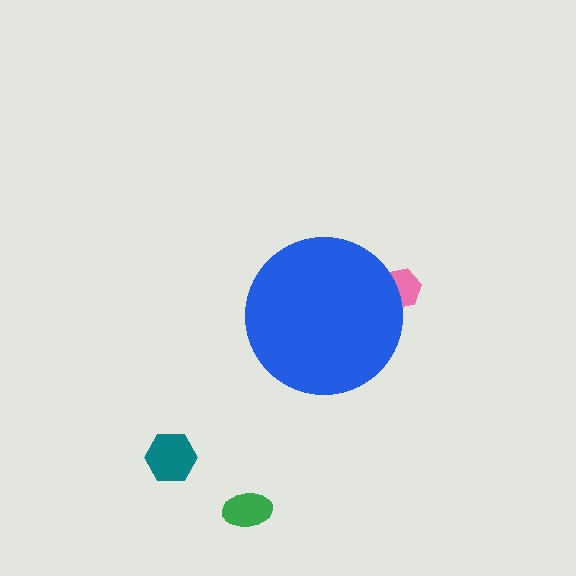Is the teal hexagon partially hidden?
No, the teal hexagon is fully visible.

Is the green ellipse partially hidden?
No, the green ellipse is fully visible.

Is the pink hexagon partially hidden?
Yes, the pink hexagon is partially hidden behind the blue circle.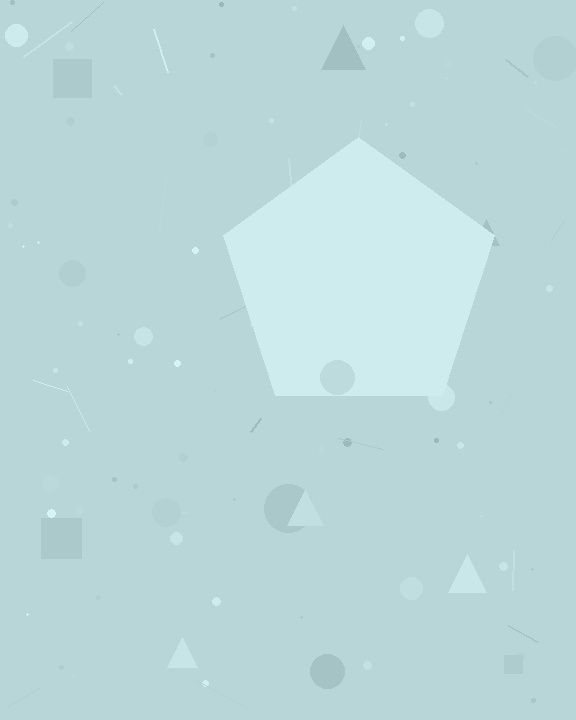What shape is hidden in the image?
A pentagon is hidden in the image.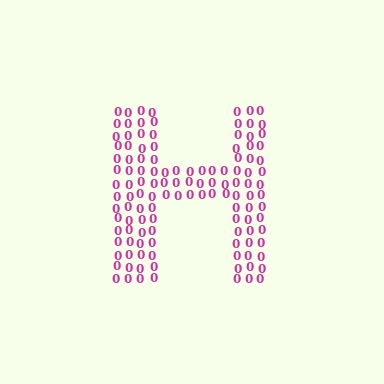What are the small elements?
The small elements are digit 0's.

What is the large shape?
The large shape is the letter H.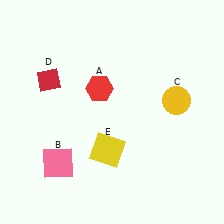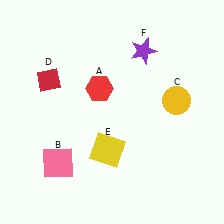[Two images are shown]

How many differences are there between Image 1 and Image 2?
There is 1 difference between the two images.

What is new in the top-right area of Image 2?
A purple star (F) was added in the top-right area of Image 2.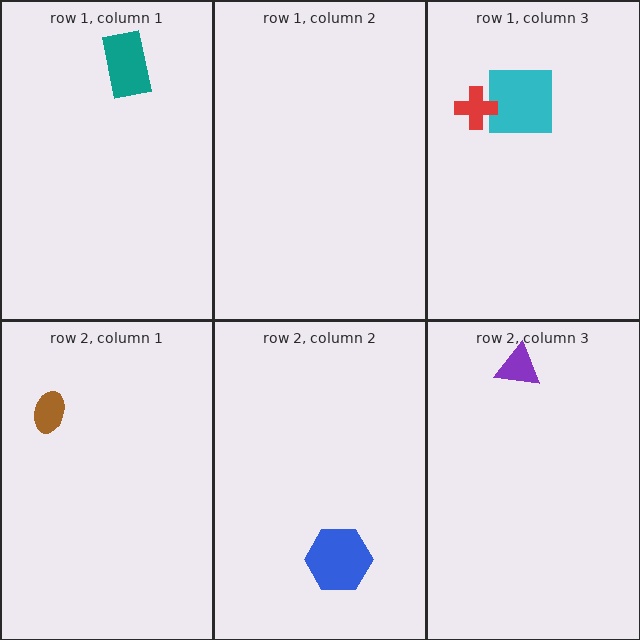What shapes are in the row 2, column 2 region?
The blue hexagon.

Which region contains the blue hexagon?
The row 2, column 2 region.